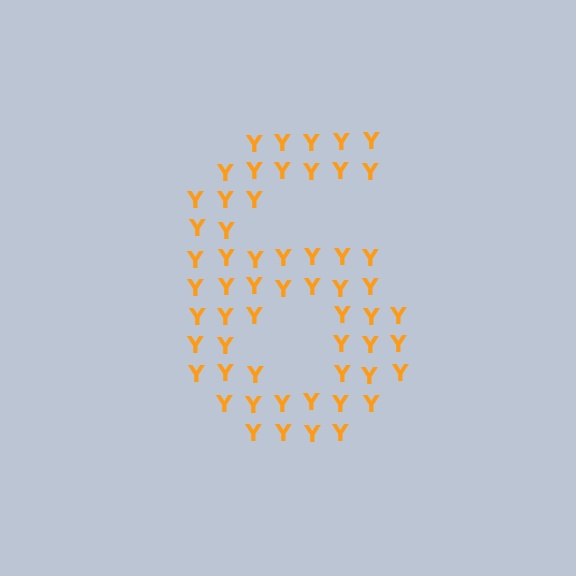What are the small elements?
The small elements are letter Y's.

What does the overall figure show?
The overall figure shows the digit 6.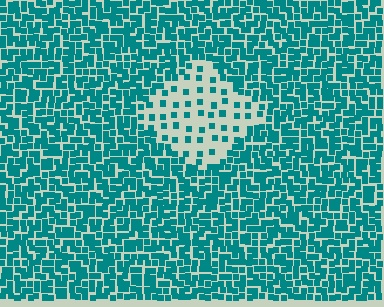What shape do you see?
I see a diamond.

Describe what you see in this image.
The image contains small teal elements arranged at two different densities. A diamond-shaped region is visible where the elements are less densely packed than the surrounding area.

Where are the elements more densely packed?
The elements are more densely packed outside the diamond boundary.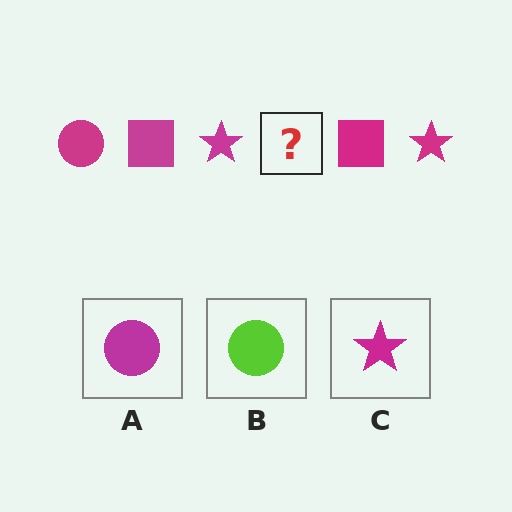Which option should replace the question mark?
Option A.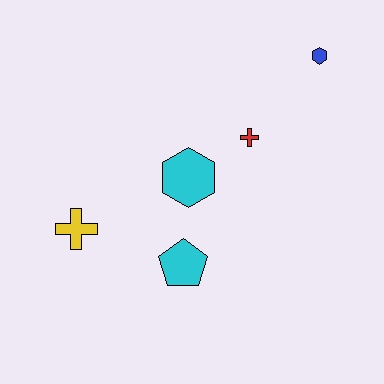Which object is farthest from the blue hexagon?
The yellow cross is farthest from the blue hexagon.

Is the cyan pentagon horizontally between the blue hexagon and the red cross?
No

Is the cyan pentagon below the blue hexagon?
Yes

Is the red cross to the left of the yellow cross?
No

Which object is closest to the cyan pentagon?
The cyan hexagon is closest to the cyan pentagon.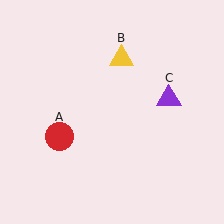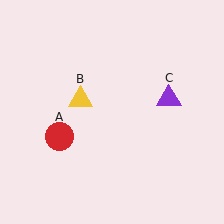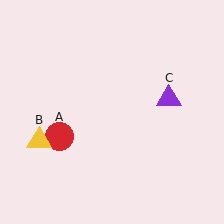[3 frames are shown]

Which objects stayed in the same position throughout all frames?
Red circle (object A) and purple triangle (object C) remained stationary.